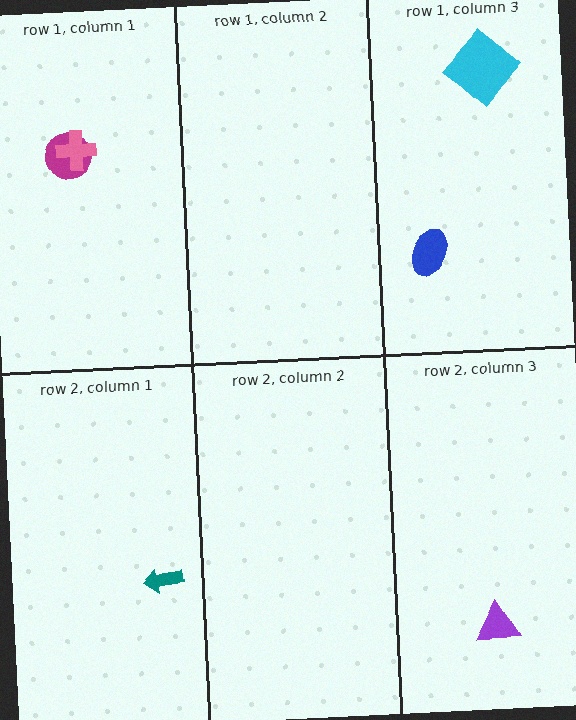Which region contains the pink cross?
The row 1, column 1 region.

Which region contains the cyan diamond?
The row 1, column 3 region.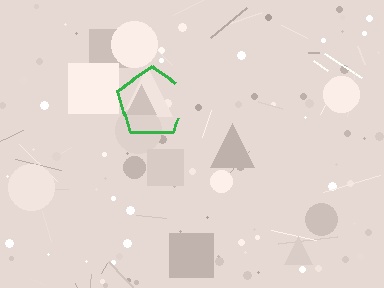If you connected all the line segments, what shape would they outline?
They would outline a pentagon.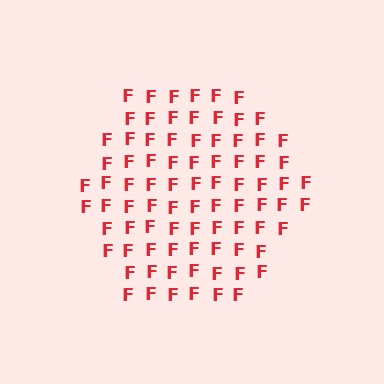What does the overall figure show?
The overall figure shows a hexagon.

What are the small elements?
The small elements are letter F's.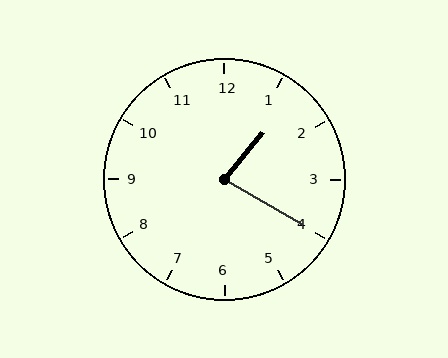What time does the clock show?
1:20.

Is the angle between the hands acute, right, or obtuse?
It is acute.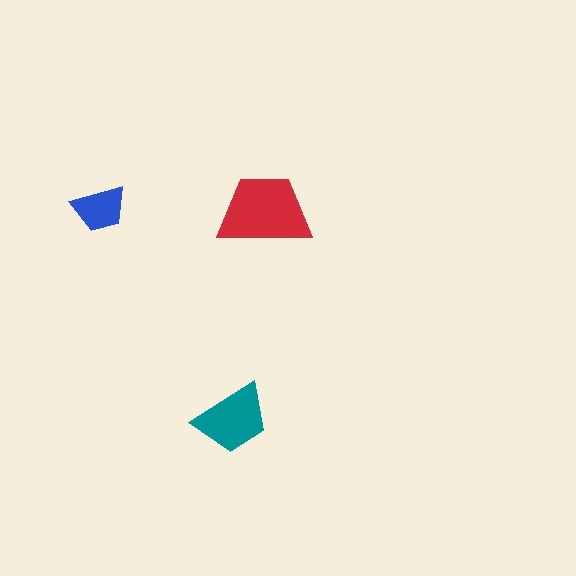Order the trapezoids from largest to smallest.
the red one, the teal one, the blue one.